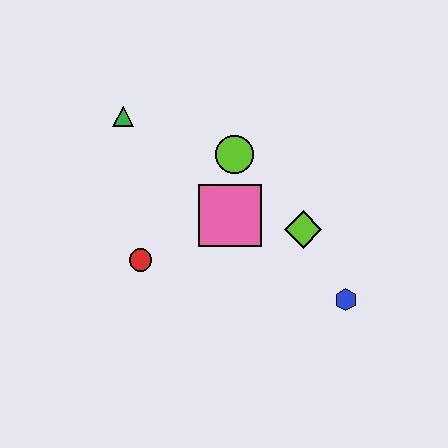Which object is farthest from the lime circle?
The blue hexagon is farthest from the lime circle.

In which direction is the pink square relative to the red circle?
The pink square is to the right of the red circle.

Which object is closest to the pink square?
The lime circle is closest to the pink square.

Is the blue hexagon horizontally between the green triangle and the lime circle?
No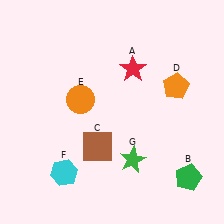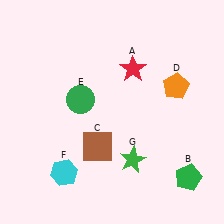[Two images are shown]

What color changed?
The circle (E) changed from orange in Image 1 to green in Image 2.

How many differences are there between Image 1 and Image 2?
There is 1 difference between the two images.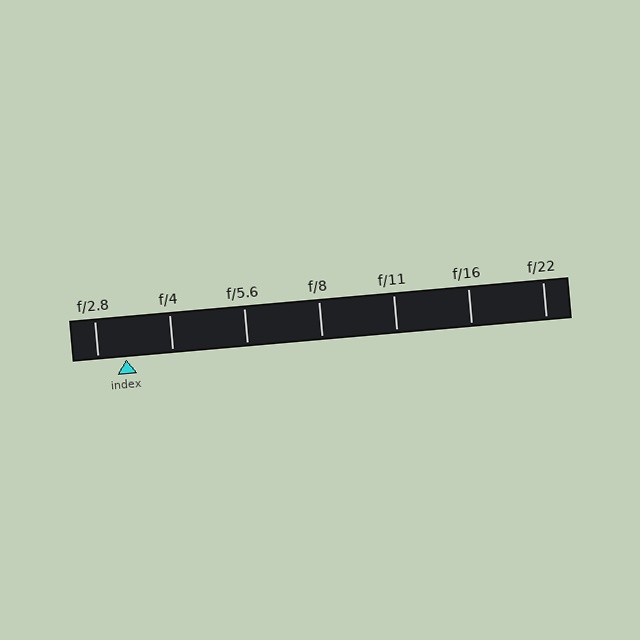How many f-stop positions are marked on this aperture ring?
There are 7 f-stop positions marked.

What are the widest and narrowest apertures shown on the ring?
The widest aperture shown is f/2.8 and the narrowest is f/22.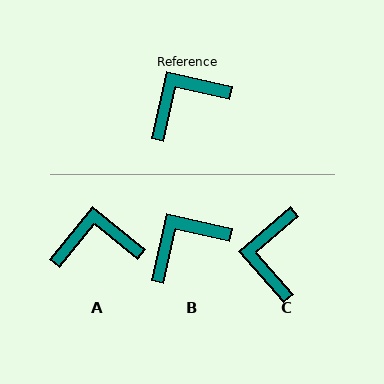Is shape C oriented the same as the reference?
No, it is off by about 54 degrees.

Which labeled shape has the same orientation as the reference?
B.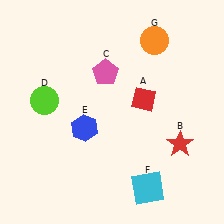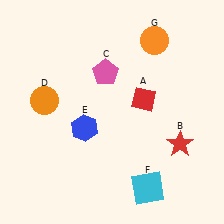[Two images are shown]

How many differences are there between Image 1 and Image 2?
There is 1 difference between the two images.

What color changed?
The circle (D) changed from lime in Image 1 to orange in Image 2.